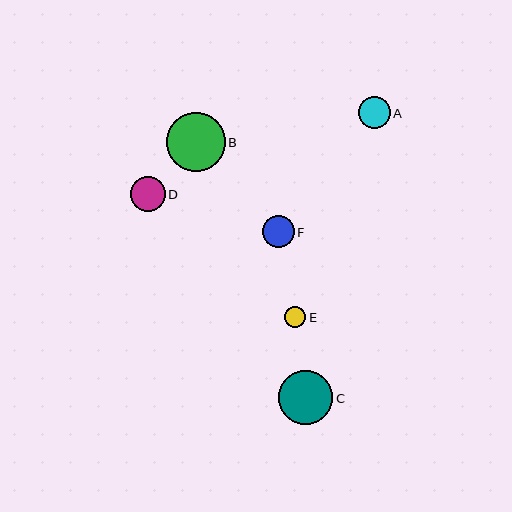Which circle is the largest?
Circle B is the largest with a size of approximately 59 pixels.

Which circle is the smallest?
Circle E is the smallest with a size of approximately 21 pixels.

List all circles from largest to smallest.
From largest to smallest: B, C, D, F, A, E.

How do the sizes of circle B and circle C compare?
Circle B and circle C are approximately the same size.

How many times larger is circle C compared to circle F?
Circle C is approximately 1.7 times the size of circle F.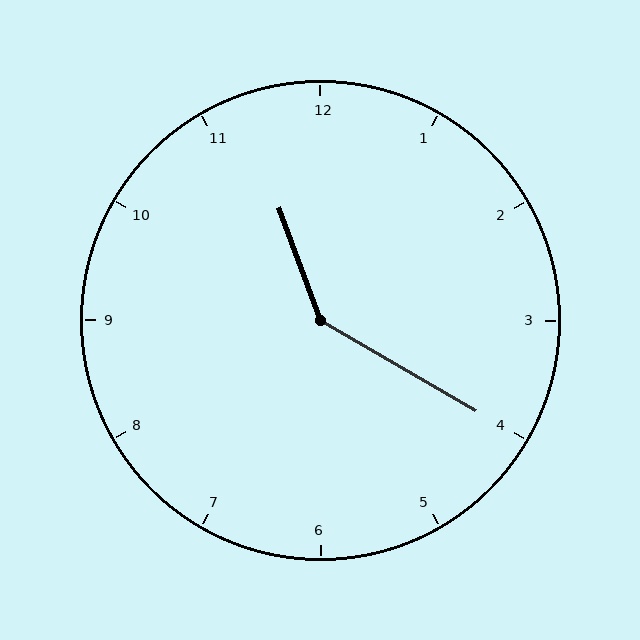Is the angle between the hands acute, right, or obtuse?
It is obtuse.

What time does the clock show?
11:20.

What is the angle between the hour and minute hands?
Approximately 140 degrees.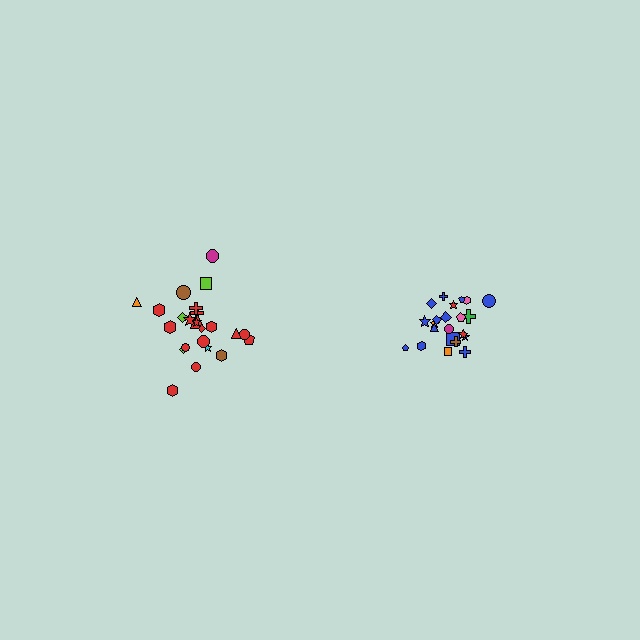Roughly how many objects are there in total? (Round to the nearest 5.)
Roughly 45 objects in total.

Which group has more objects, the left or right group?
The left group.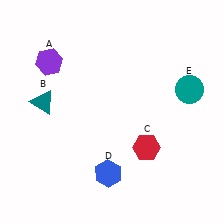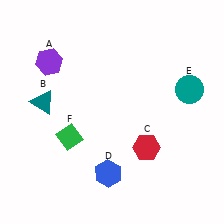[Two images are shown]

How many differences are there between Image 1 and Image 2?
There is 1 difference between the two images.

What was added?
A green diamond (F) was added in Image 2.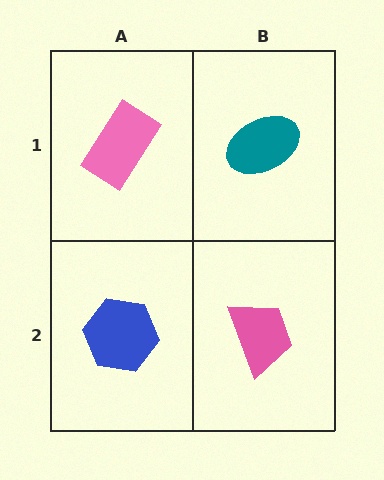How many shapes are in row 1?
2 shapes.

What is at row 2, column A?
A blue hexagon.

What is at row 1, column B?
A teal ellipse.